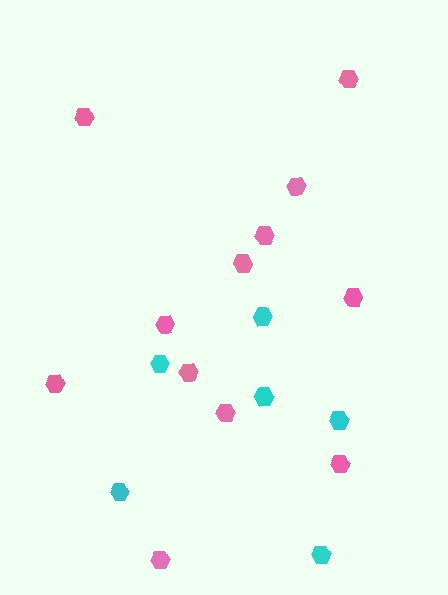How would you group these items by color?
There are 2 groups: one group of pink hexagons (12) and one group of cyan hexagons (6).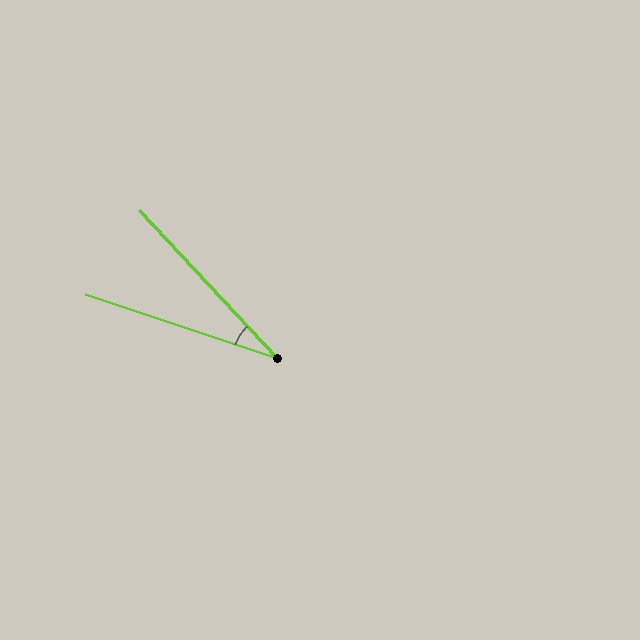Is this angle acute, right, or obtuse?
It is acute.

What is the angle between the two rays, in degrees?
Approximately 29 degrees.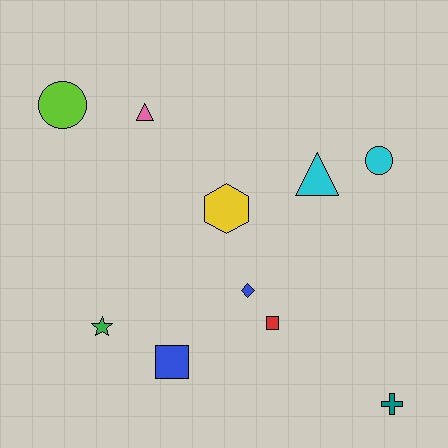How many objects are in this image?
There are 10 objects.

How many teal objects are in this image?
There is 1 teal object.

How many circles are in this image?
There are 2 circles.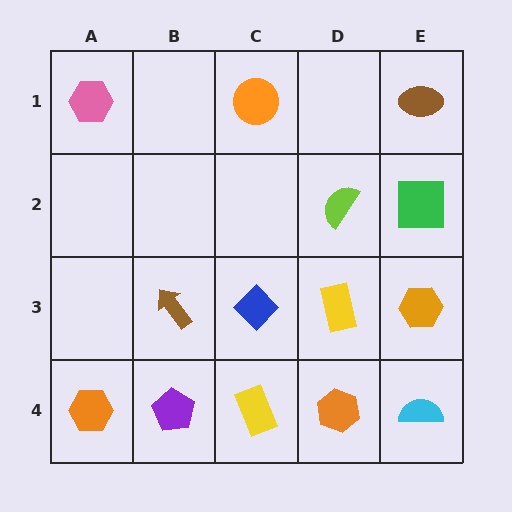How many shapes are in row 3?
4 shapes.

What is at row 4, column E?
A cyan semicircle.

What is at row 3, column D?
A yellow rectangle.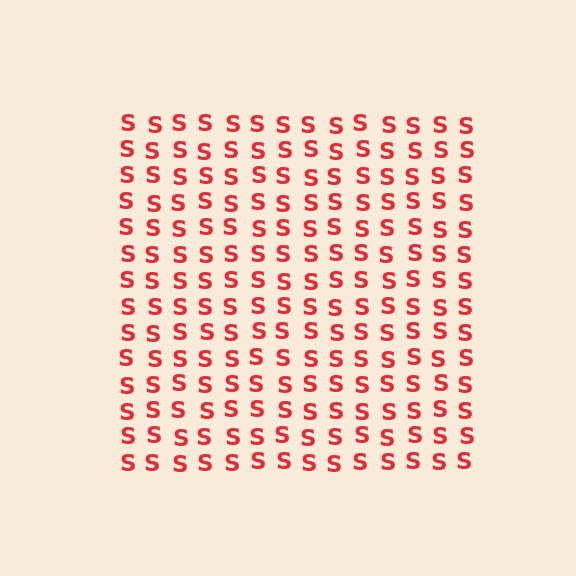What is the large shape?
The large shape is a square.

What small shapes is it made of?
It is made of small letter S's.